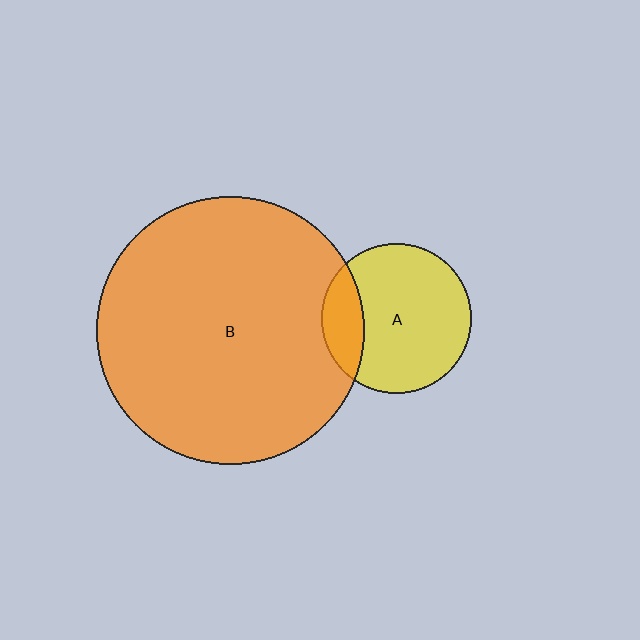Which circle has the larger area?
Circle B (orange).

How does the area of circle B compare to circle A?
Approximately 3.2 times.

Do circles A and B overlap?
Yes.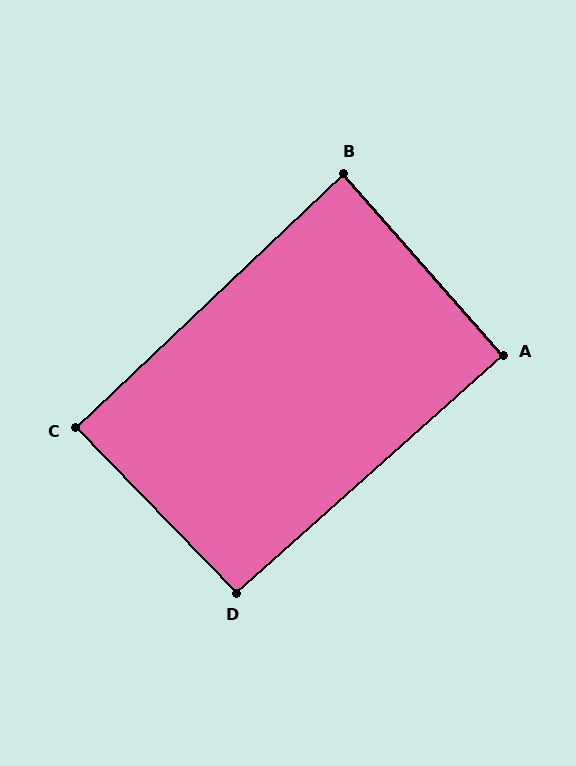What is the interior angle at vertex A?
Approximately 91 degrees (approximately right).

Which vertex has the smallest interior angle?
B, at approximately 88 degrees.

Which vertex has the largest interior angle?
D, at approximately 92 degrees.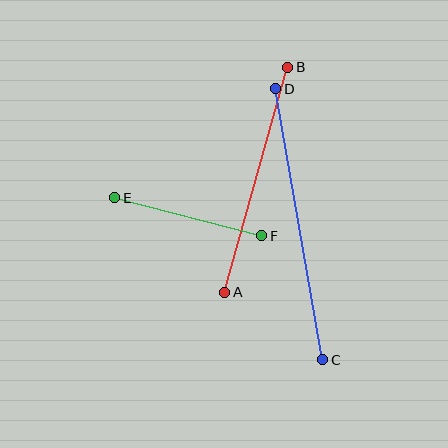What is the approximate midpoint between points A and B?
The midpoint is at approximately (256, 180) pixels.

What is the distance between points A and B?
The distance is approximately 234 pixels.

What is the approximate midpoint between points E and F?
The midpoint is at approximately (188, 217) pixels.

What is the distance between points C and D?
The distance is approximately 275 pixels.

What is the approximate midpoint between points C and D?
The midpoint is at approximately (299, 224) pixels.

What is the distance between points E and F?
The distance is approximately 152 pixels.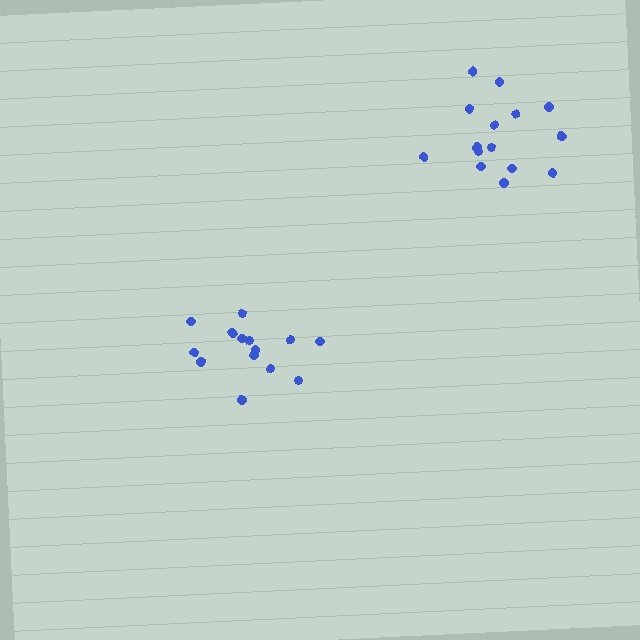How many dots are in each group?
Group 1: 15 dots, Group 2: 14 dots (29 total).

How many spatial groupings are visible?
There are 2 spatial groupings.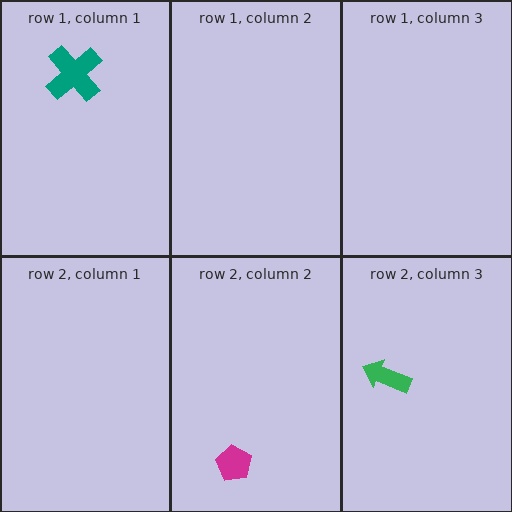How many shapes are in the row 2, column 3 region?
1.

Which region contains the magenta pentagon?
The row 2, column 2 region.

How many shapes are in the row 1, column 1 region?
1.